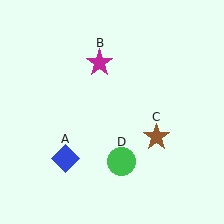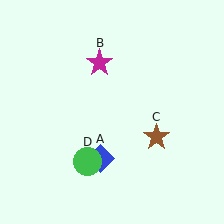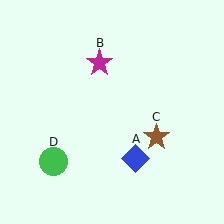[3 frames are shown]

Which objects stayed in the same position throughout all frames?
Magenta star (object B) and brown star (object C) remained stationary.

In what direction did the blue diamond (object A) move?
The blue diamond (object A) moved right.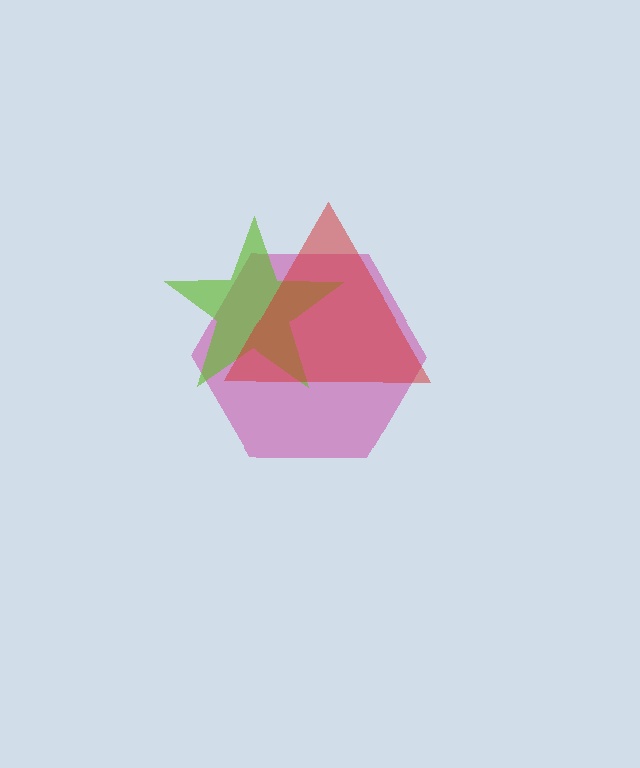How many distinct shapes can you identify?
There are 3 distinct shapes: a magenta hexagon, a lime star, a red triangle.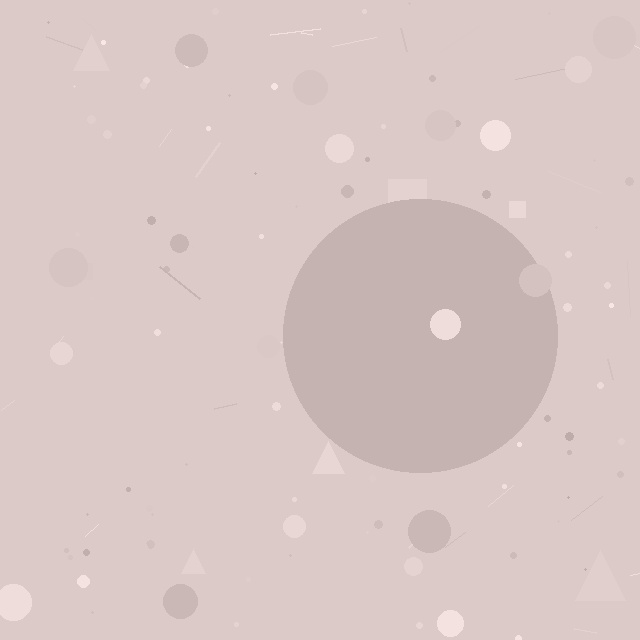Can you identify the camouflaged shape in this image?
The camouflaged shape is a circle.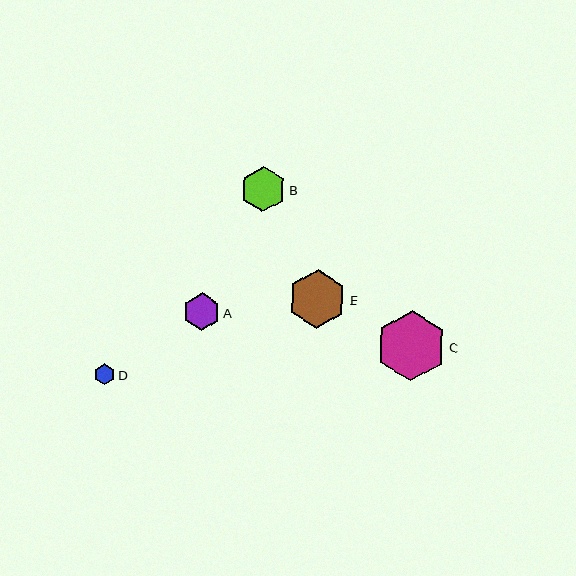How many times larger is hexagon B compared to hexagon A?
Hexagon B is approximately 1.2 times the size of hexagon A.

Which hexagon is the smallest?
Hexagon D is the smallest with a size of approximately 21 pixels.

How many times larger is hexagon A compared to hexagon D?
Hexagon A is approximately 1.8 times the size of hexagon D.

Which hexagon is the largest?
Hexagon C is the largest with a size of approximately 70 pixels.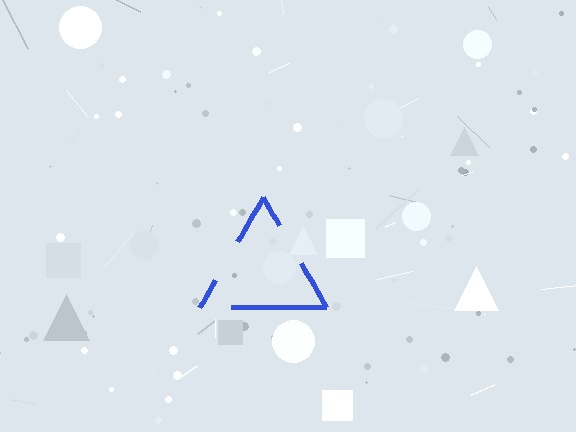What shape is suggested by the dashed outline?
The dashed outline suggests a triangle.